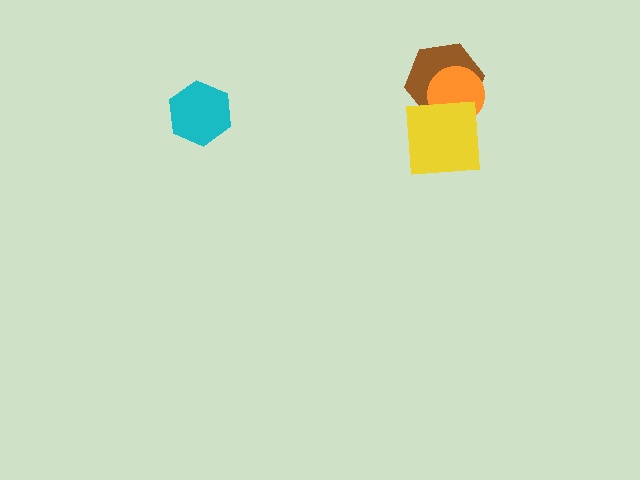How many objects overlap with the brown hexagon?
2 objects overlap with the brown hexagon.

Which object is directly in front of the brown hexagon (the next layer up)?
The orange circle is directly in front of the brown hexagon.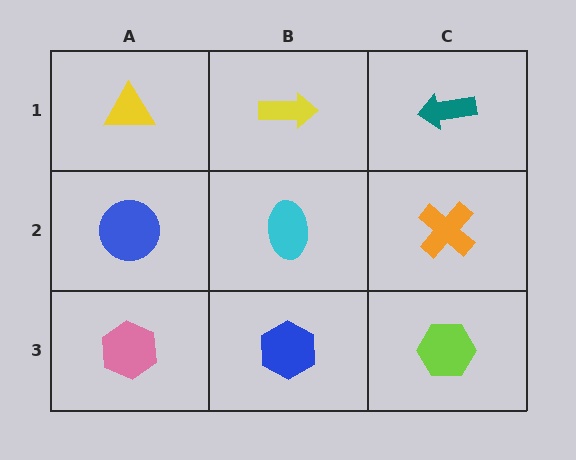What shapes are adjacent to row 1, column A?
A blue circle (row 2, column A), a yellow arrow (row 1, column B).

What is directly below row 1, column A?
A blue circle.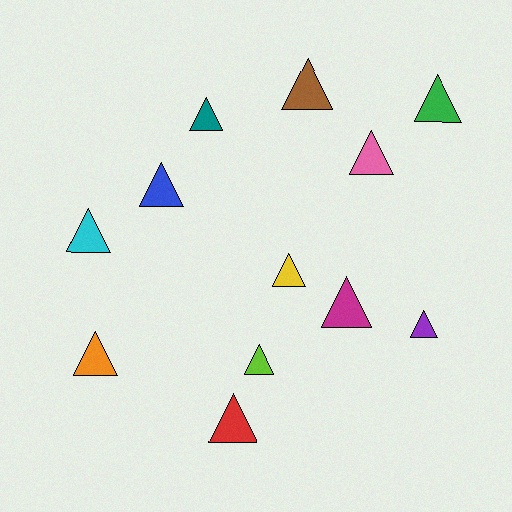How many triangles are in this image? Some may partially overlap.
There are 12 triangles.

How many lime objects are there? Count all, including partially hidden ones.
There is 1 lime object.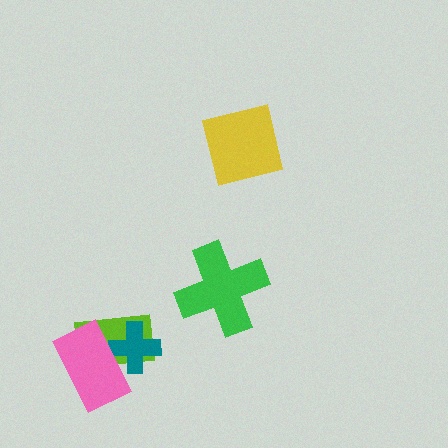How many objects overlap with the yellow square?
0 objects overlap with the yellow square.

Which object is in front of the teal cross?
The pink rectangle is in front of the teal cross.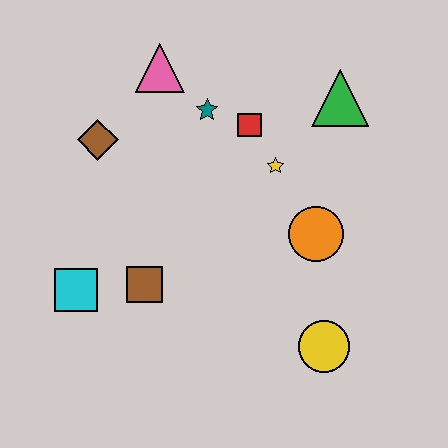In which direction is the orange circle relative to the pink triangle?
The orange circle is below the pink triangle.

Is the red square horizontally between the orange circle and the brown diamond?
Yes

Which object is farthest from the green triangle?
The cyan square is farthest from the green triangle.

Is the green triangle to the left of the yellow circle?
No